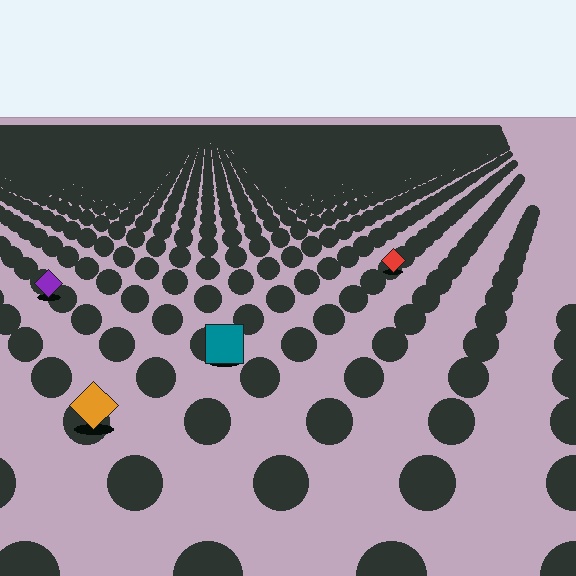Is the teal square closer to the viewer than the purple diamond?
Yes. The teal square is closer — you can tell from the texture gradient: the ground texture is coarser near it.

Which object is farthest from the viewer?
The red diamond is farthest from the viewer. It appears smaller and the ground texture around it is denser.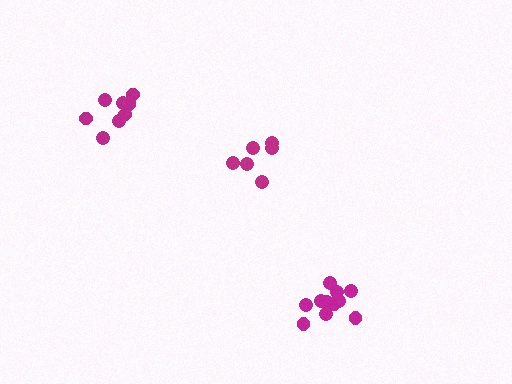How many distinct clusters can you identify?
There are 3 distinct clusters.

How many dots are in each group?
Group 1: 6 dots, Group 2: 8 dots, Group 3: 11 dots (25 total).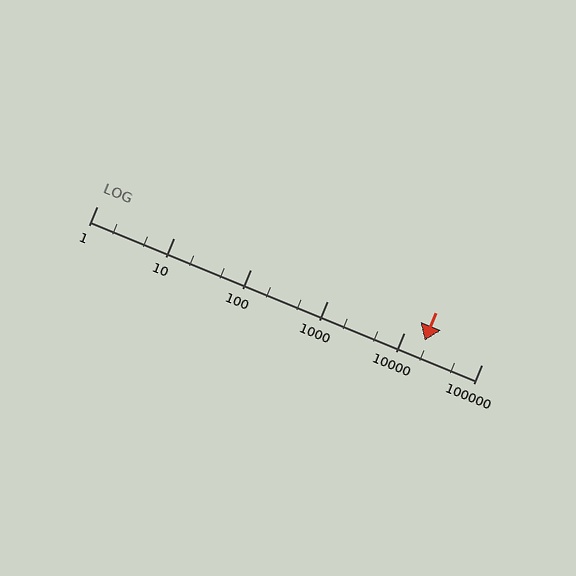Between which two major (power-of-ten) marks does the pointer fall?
The pointer is between 10000 and 100000.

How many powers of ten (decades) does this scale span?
The scale spans 5 decades, from 1 to 100000.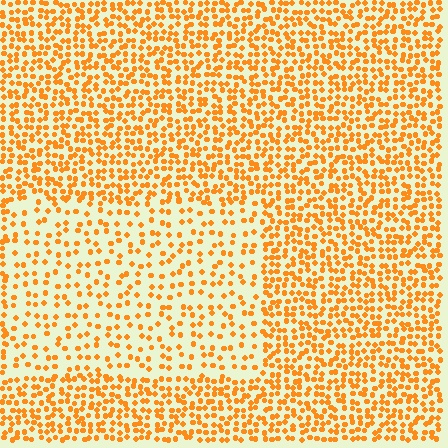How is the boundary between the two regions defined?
The boundary is defined by a change in element density (approximately 2.0x ratio). All elements are the same color, size, and shape.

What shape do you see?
I see a rectangle.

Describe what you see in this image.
The image contains small orange elements arranged at two different densities. A rectangle-shaped region is visible where the elements are less densely packed than the surrounding area.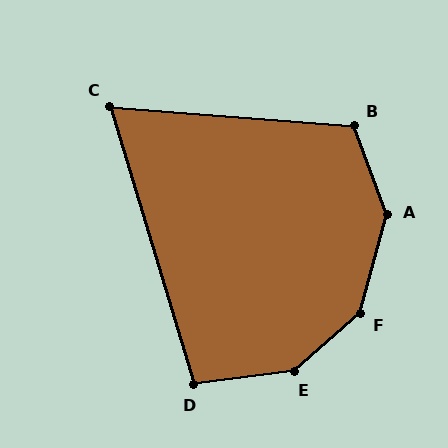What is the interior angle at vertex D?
Approximately 99 degrees (obtuse).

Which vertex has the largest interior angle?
E, at approximately 146 degrees.